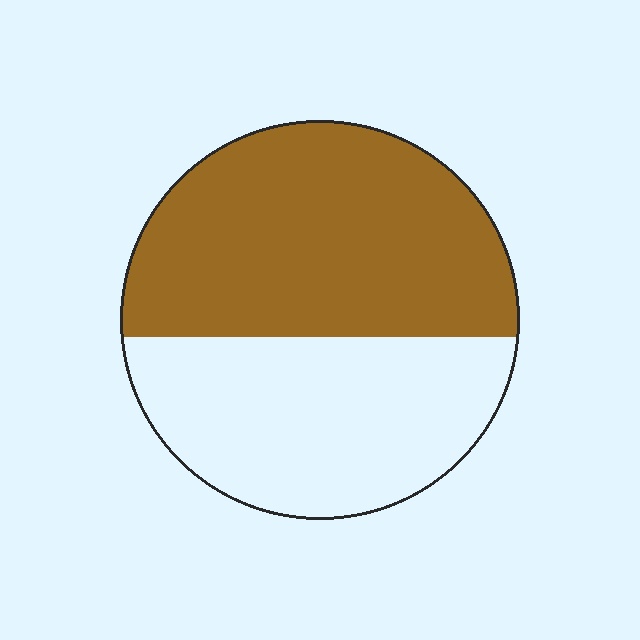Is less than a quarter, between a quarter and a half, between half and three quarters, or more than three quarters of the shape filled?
Between half and three quarters.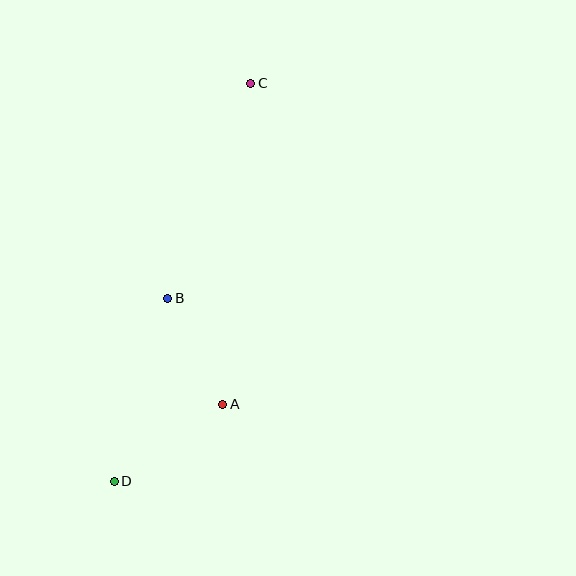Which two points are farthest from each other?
Points C and D are farthest from each other.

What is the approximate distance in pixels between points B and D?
The distance between B and D is approximately 191 pixels.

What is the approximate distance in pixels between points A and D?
The distance between A and D is approximately 133 pixels.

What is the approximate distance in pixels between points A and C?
The distance between A and C is approximately 322 pixels.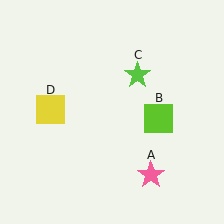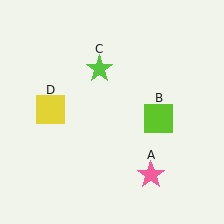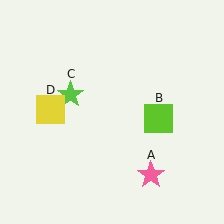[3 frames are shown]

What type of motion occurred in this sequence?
The lime star (object C) rotated counterclockwise around the center of the scene.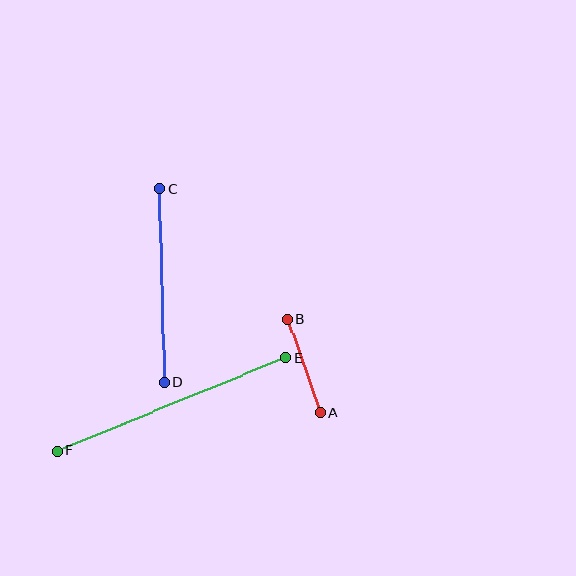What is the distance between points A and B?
The distance is approximately 98 pixels.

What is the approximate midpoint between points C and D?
The midpoint is at approximately (162, 286) pixels.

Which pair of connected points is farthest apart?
Points E and F are farthest apart.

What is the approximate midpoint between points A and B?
The midpoint is at approximately (304, 366) pixels.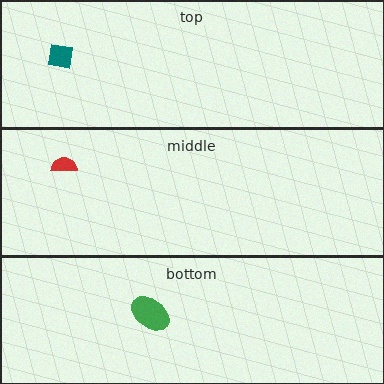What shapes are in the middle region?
The red semicircle.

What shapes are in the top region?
The teal square.